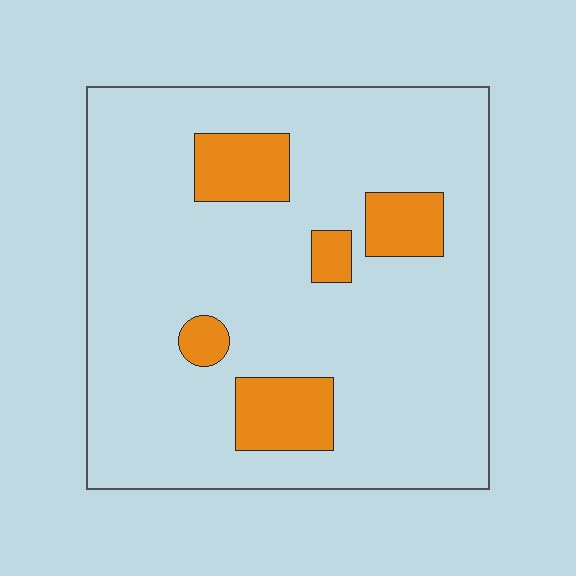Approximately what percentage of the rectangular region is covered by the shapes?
Approximately 15%.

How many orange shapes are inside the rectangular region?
5.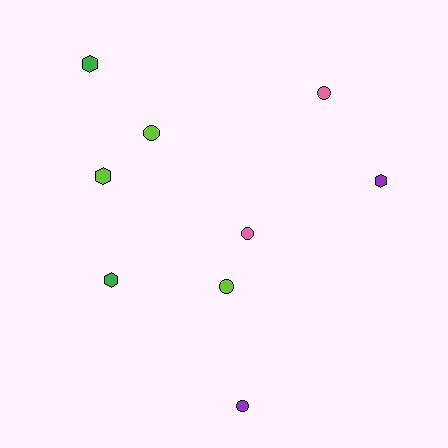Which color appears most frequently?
Lime, with 3 objects.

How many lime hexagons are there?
There is 1 lime hexagon.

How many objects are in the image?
There are 9 objects.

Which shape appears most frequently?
Circle, with 5 objects.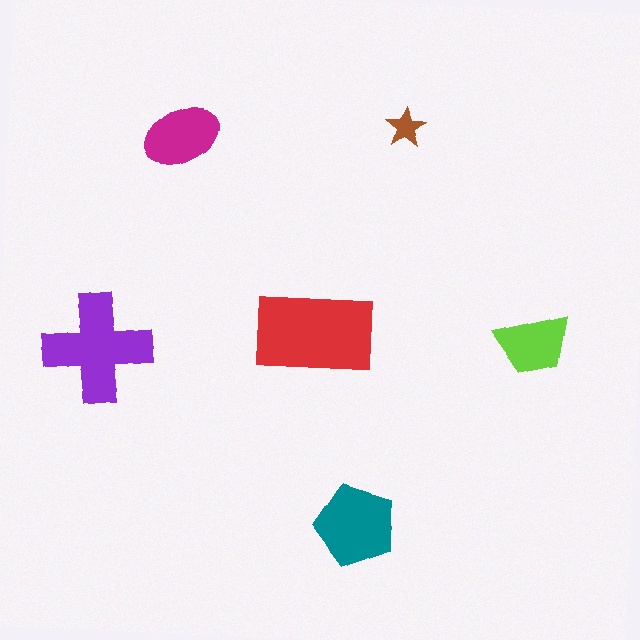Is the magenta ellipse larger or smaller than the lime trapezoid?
Larger.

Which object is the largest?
The red rectangle.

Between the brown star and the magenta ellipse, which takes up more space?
The magenta ellipse.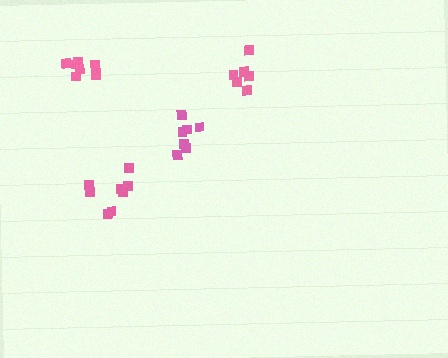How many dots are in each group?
Group 1: 7 dots, Group 2: 6 dots, Group 3: 7 dots, Group 4: 8 dots (28 total).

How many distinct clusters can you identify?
There are 4 distinct clusters.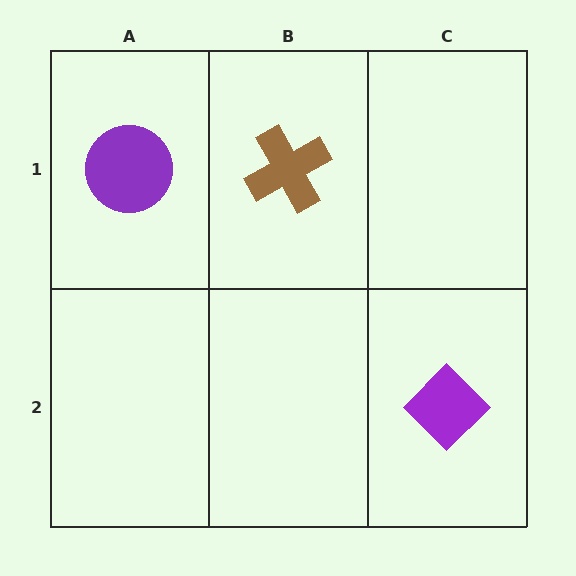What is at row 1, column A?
A purple circle.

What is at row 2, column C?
A purple diamond.